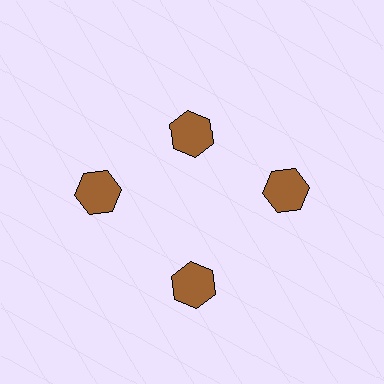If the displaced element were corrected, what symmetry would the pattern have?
It would have 4-fold rotational symmetry — the pattern would map onto itself every 90 degrees.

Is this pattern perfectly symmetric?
No. The 4 brown hexagons are arranged in a ring, but one element near the 12 o'clock position is pulled inward toward the center, breaking the 4-fold rotational symmetry.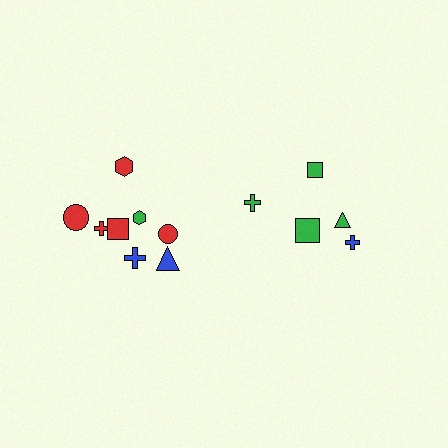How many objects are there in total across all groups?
There are 13 objects.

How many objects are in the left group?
There are 8 objects.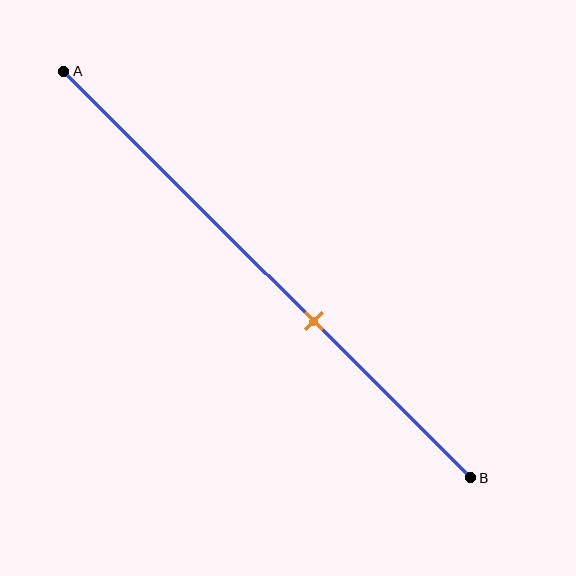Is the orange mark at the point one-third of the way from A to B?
No, the mark is at about 60% from A, not at the 33% one-third point.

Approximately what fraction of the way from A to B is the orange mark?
The orange mark is approximately 60% of the way from A to B.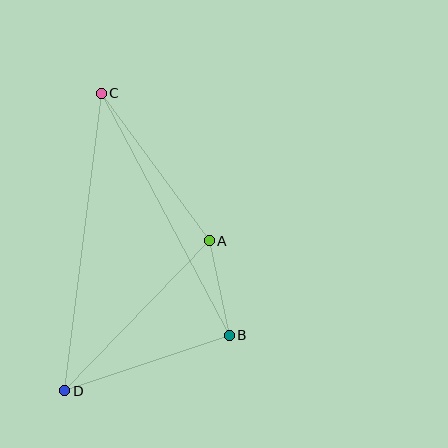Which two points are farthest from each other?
Points C and D are farthest from each other.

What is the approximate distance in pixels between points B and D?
The distance between B and D is approximately 174 pixels.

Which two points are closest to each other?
Points A and B are closest to each other.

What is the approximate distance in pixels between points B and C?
The distance between B and C is approximately 274 pixels.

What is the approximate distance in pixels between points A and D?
The distance between A and D is approximately 208 pixels.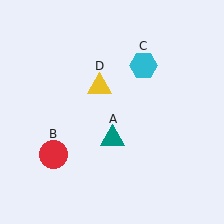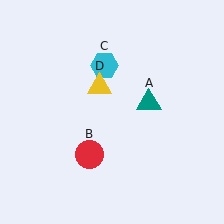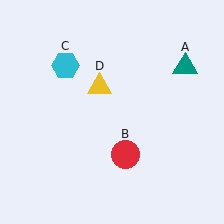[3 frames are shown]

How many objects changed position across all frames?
3 objects changed position: teal triangle (object A), red circle (object B), cyan hexagon (object C).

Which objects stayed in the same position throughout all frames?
Yellow triangle (object D) remained stationary.